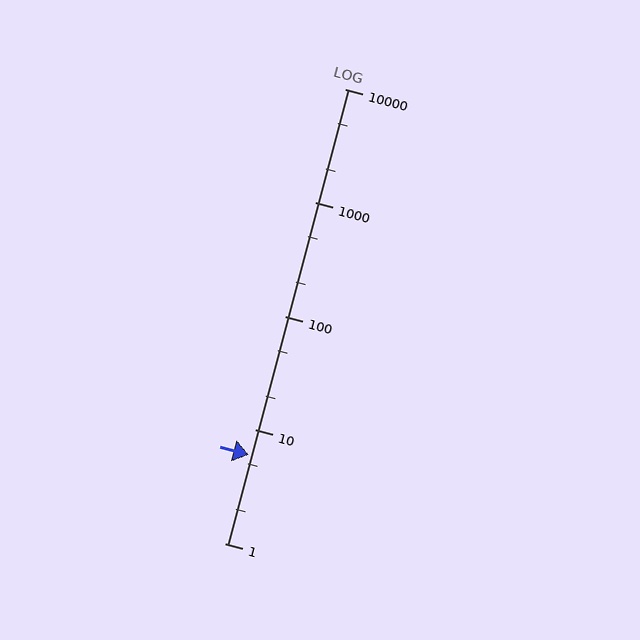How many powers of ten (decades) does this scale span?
The scale spans 4 decades, from 1 to 10000.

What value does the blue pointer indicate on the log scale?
The pointer indicates approximately 6.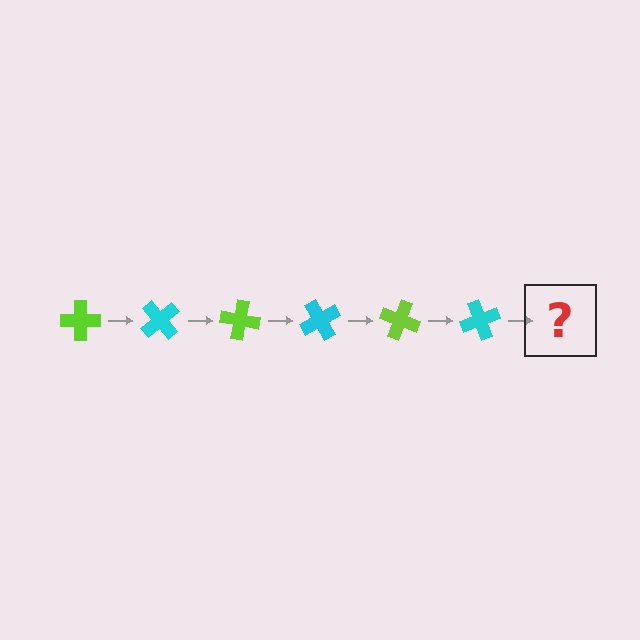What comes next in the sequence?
The next element should be a lime cross, rotated 300 degrees from the start.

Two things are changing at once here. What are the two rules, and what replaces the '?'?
The two rules are that it rotates 50 degrees each step and the color cycles through lime and cyan. The '?' should be a lime cross, rotated 300 degrees from the start.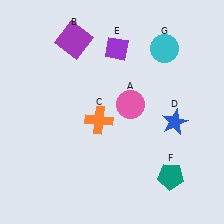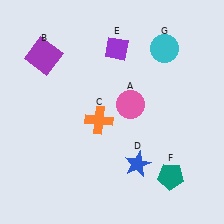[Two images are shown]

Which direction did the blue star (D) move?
The blue star (D) moved down.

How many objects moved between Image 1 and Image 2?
2 objects moved between the two images.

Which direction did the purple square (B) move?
The purple square (B) moved left.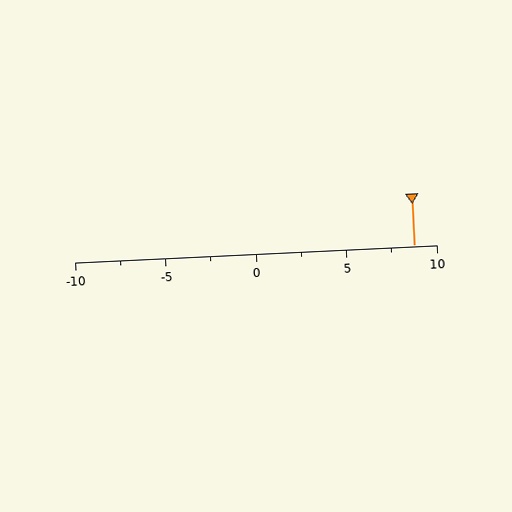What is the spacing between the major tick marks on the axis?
The major ticks are spaced 5 apart.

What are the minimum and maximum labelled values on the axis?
The axis runs from -10 to 10.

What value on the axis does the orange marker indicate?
The marker indicates approximately 8.8.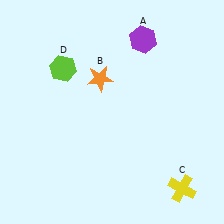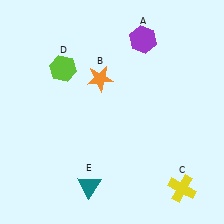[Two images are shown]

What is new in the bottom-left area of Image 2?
A teal triangle (E) was added in the bottom-left area of Image 2.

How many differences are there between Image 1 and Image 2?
There is 1 difference between the two images.